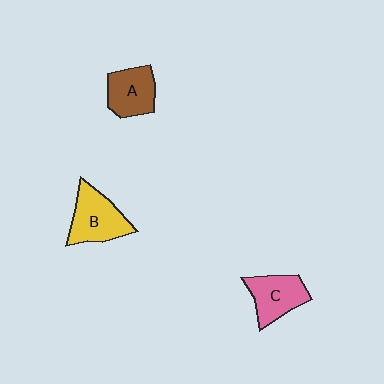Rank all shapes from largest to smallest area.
From largest to smallest: B (yellow), C (pink), A (brown).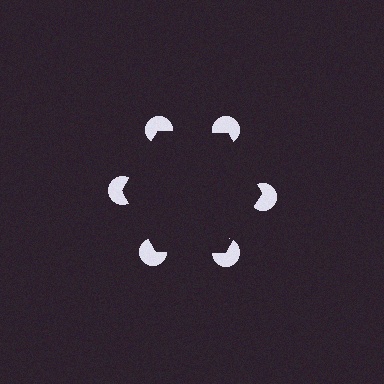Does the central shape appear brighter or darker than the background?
It typically appears slightly darker than the background, even though no actual brightness change is drawn.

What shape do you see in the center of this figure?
An illusory hexagon — its edges are inferred from the aligned wedge cuts in the pac-man discs, not physically drawn.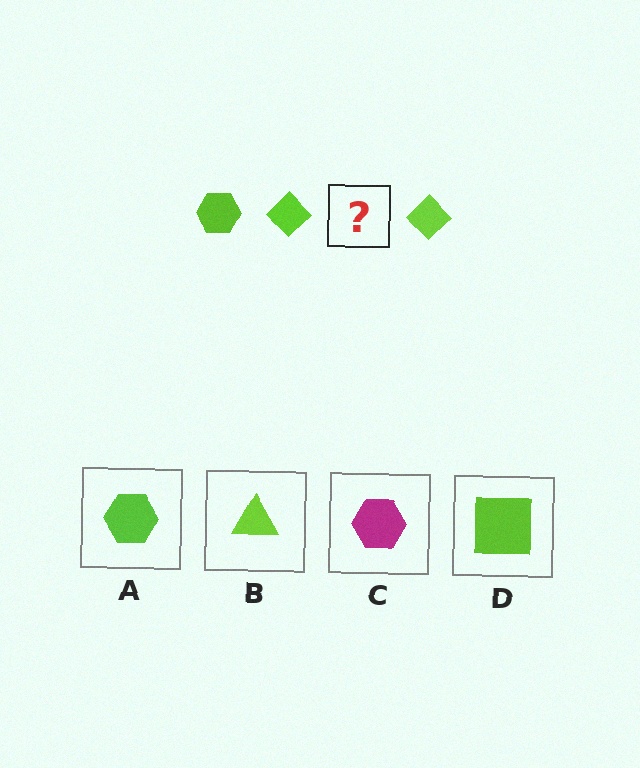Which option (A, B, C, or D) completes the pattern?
A.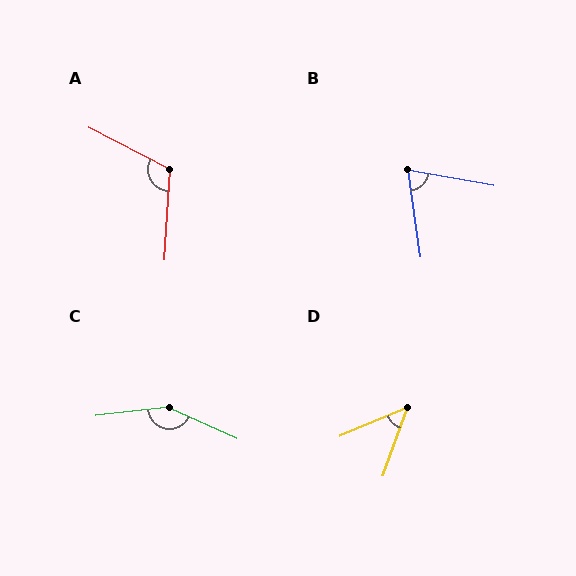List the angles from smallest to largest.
D (48°), B (71°), A (114°), C (149°).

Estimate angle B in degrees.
Approximately 71 degrees.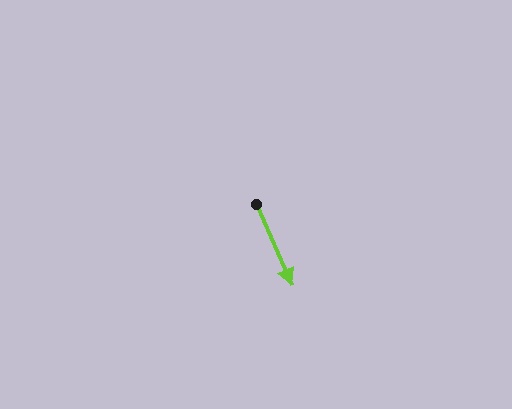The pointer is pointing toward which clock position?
Roughly 5 o'clock.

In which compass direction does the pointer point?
Southeast.